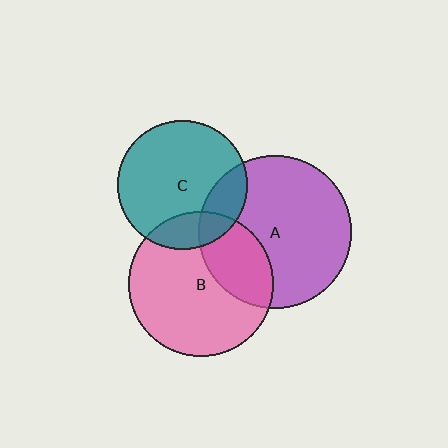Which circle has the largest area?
Circle A (purple).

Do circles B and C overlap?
Yes.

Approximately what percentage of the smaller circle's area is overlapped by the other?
Approximately 15%.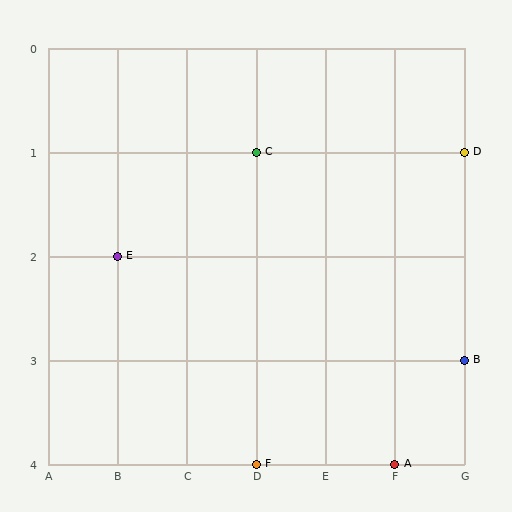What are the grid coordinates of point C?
Point C is at grid coordinates (D, 1).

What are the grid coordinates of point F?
Point F is at grid coordinates (D, 4).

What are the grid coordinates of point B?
Point B is at grid coordinates (G, 3).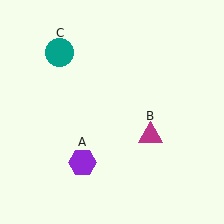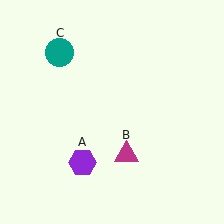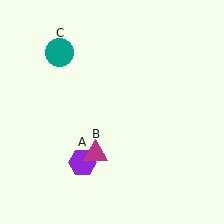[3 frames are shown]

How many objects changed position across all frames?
1 object changed position: magenta triangle (object B).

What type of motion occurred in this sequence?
The magenta triangle (object B) rotated clockwise around the center of the scene.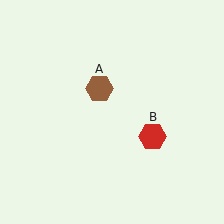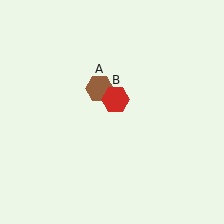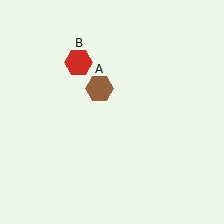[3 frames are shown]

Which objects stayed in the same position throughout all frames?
Brown hexagon (object A) remained stationary.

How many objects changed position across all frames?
1 object changed position: red hexagon (object B).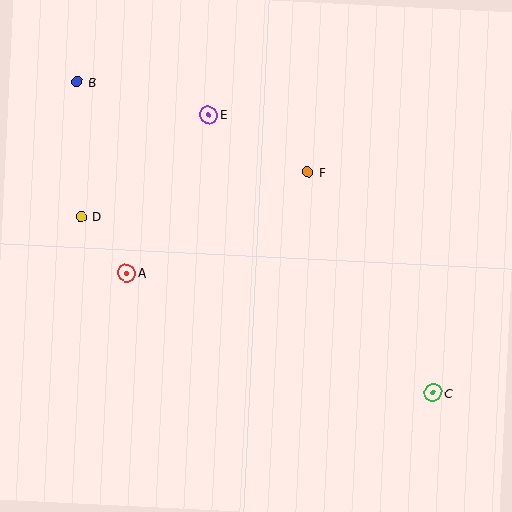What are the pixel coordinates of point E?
Point E is at (209, 114).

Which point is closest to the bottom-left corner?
Point A is closest to the bottom-left corner.